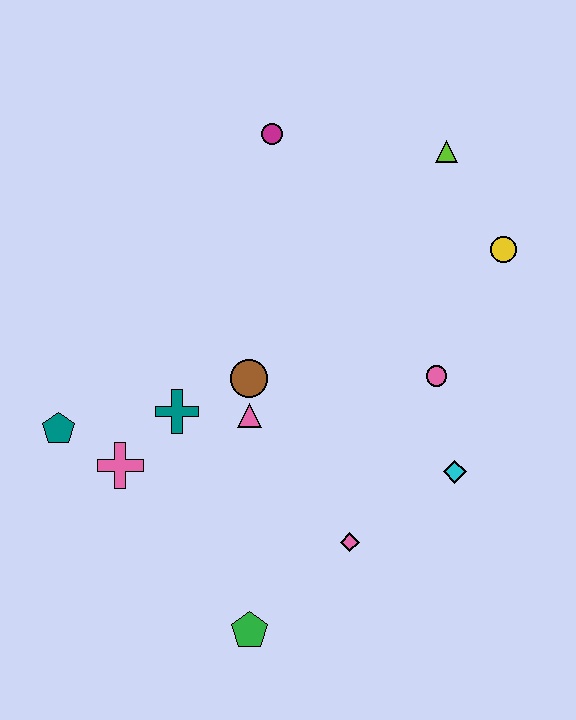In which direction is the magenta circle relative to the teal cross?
The magenta circle is above the teal cross.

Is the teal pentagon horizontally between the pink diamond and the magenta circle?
No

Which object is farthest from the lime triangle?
The green pentagon is farthest from the lime triangle.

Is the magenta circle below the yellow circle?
No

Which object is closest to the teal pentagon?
The pink cross is closest to the teal pentagon.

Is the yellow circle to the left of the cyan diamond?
No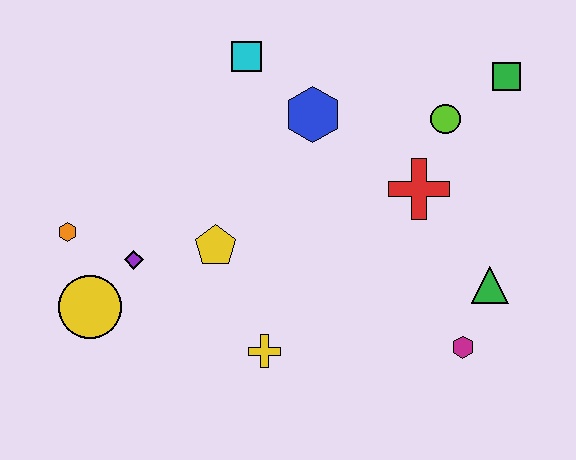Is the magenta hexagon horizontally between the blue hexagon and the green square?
Yes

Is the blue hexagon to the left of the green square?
Yes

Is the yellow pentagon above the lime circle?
No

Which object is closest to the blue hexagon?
The cyan square is closest to the blue hexagon.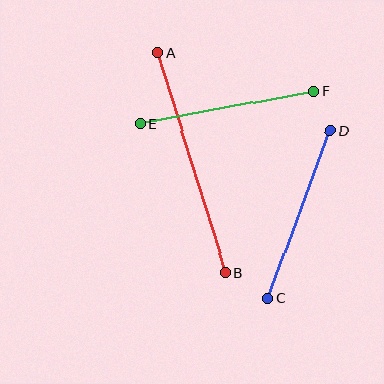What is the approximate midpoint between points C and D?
The midpoint is at approximately (299, 214) pixels.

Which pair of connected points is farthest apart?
Points A and B are farthest apart.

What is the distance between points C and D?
The distance is approximately 178 pixels.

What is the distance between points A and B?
The distance is approximately 231 pixels.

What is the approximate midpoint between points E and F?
The midpoint is at approximately (227, 107) pixels.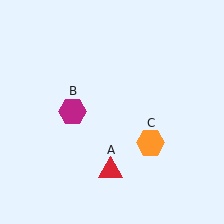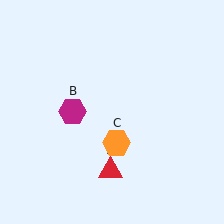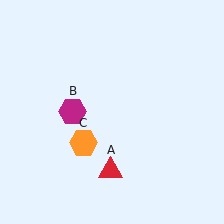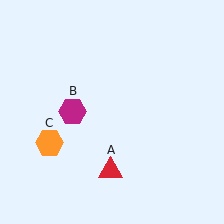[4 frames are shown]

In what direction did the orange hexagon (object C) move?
The orange hexagon (object C) moved left.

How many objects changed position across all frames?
1 object changed position: orange hexagon (object C).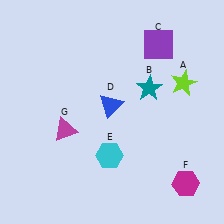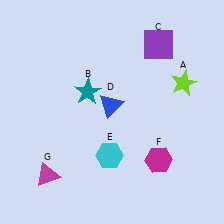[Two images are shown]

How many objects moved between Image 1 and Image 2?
3 objects moved between the two images.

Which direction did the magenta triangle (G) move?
The magenta triangle (G) moved down.